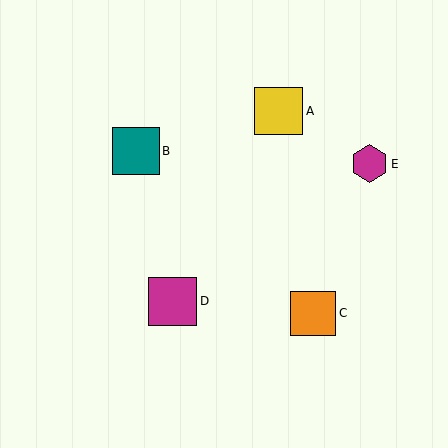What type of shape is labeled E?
Shape E is a magenta hexagon.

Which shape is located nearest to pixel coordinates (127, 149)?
The teal square (labeled B) at (136, 151) is nearest to that location.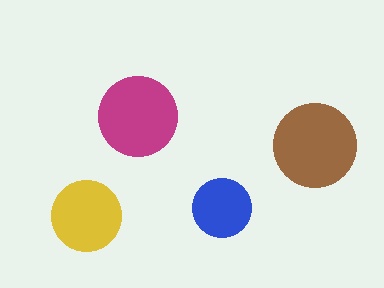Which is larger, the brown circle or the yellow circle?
The brown one.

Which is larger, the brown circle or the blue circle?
The brown one.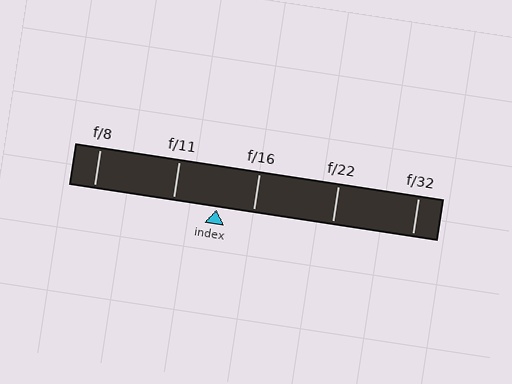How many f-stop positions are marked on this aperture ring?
There are 5 f-stop positions marked.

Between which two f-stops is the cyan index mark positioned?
The index mark is between f/11 and f/16.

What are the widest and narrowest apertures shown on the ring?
The widest aperture shown is f/8 and the narrowest is f/32.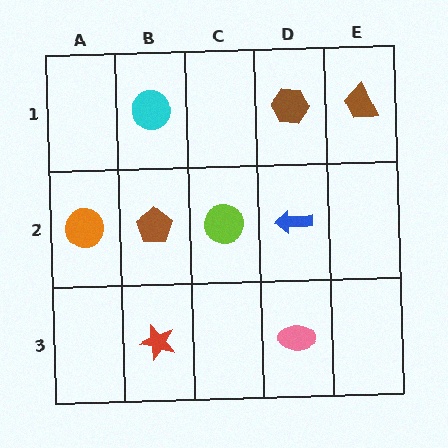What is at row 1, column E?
A brown trapezoid.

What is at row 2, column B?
A brown pentagon.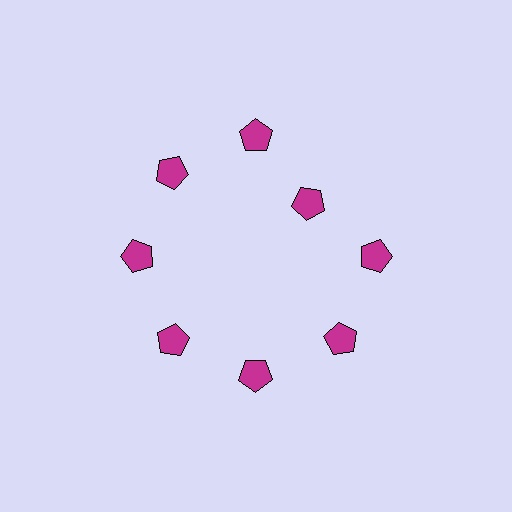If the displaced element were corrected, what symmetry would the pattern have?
It would have 8-fold rotational symmetry — the pattern would map onto itself every 45 degrees.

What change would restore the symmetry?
The symmetry would be restored by moving it outward, back onto the ring so that all 8 pentagons sit at equal angles and equal distance from the center.